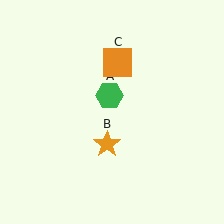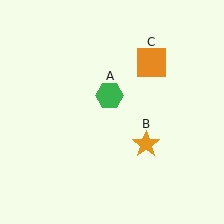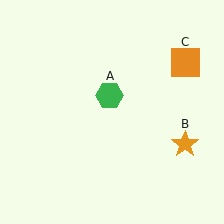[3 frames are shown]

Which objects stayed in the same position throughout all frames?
Green hexagon (object A) remained stationary.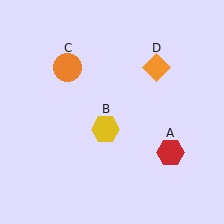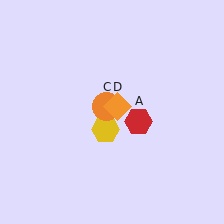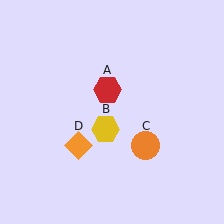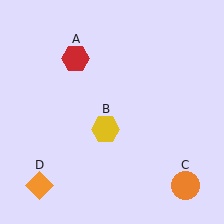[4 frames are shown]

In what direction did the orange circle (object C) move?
The orange circle (object C) moved down and to the right.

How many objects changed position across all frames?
3 objects changed position: red hexagon (object A), orange circle (object C), orange diamond (object D).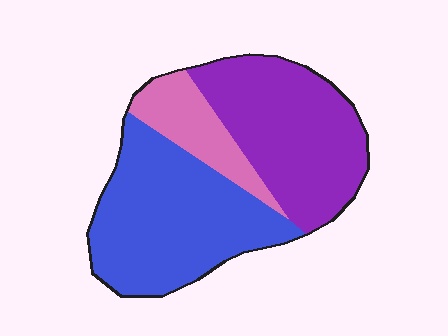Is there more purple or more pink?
Purple.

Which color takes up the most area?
Blue, at roughly 45%.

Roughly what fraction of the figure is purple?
Purple covers roughly 40% of the figure.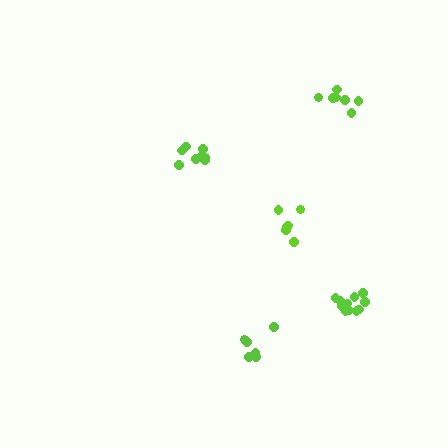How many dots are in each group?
Group 1: 7 dots, Group 2: 9 dots, Group 3: 6 dots, Group 4: 11 dots, Group 5: 6 dots (39 total).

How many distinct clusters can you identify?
There are 5 distinct clusters.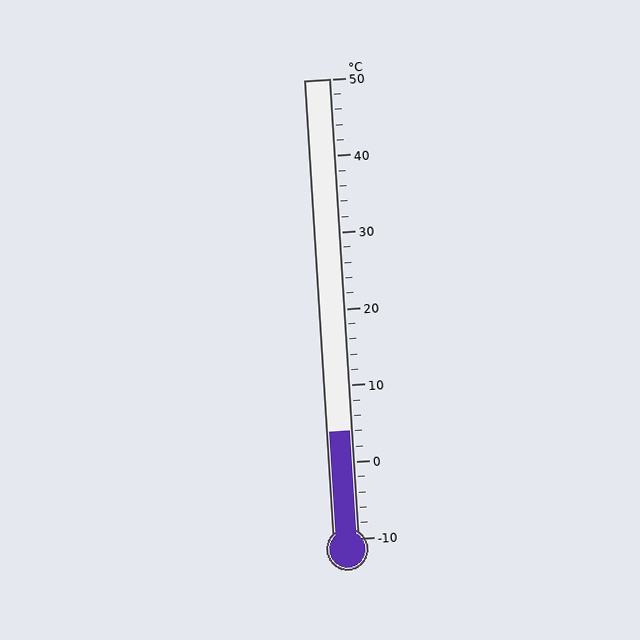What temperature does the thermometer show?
The thermometer shows approximately 4°C.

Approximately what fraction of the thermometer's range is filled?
The thermometer is filled to approximately 25% of its range.